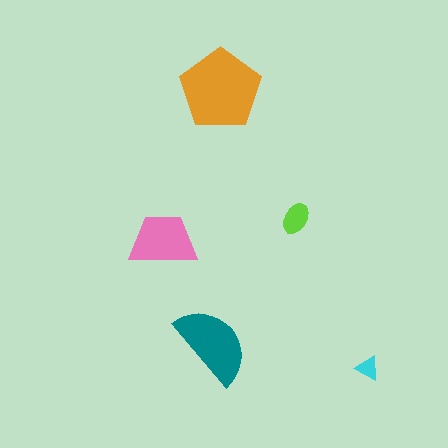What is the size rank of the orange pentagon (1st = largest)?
1st.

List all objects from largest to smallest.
The orange pentagon, the teal semicircle, the pink trapezoid, the lime ellipse, the cyan triangle.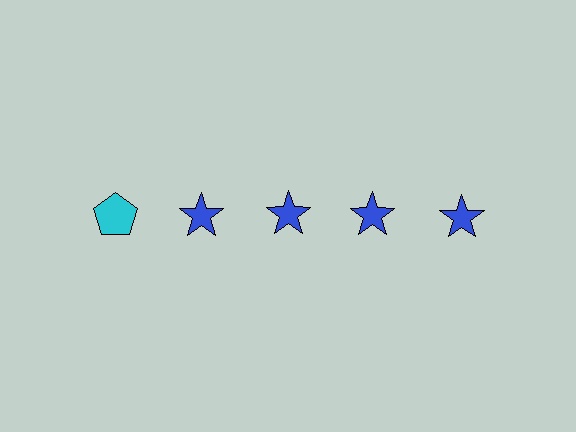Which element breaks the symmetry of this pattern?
The cyan pentagon in the top row, leftmost column breaks the symmetry. All other shapes are blue stars.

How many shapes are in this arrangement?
There are 5 shapes arranged in a grid pattern.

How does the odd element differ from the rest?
It differs in both color (cyan instead of blue) and shape (pentagon instead of star).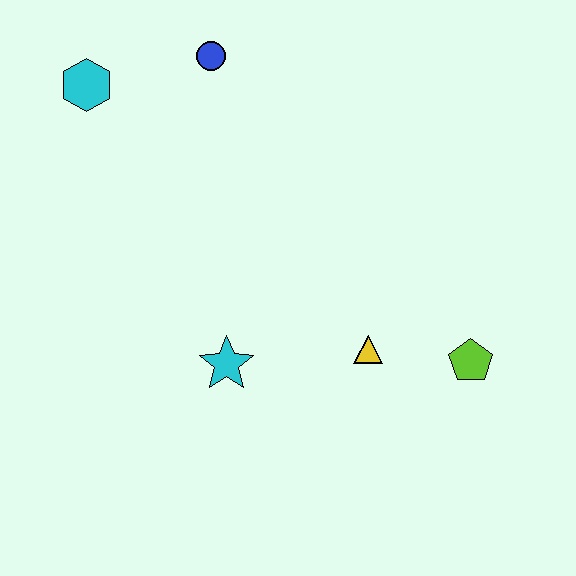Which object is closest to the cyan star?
The yellow triangle is closest to the cyan star.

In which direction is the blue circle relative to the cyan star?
The blue circle is above the cyan star.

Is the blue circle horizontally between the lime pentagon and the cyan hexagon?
Yes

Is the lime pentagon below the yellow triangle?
Yes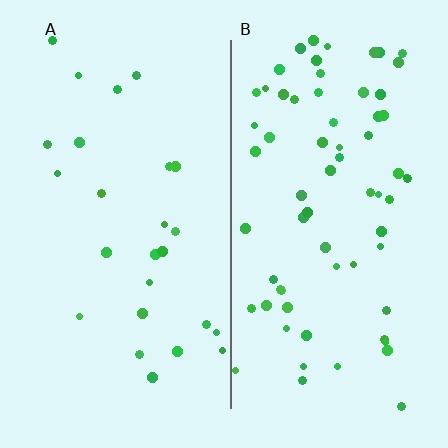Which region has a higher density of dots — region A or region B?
B (the right).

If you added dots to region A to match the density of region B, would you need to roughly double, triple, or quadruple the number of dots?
Approximately triple.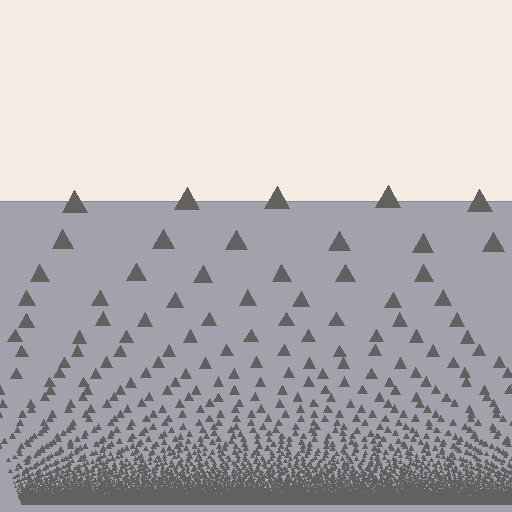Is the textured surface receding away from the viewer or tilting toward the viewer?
The surface appears to tilt toward the viewer. Texture elements get larger and sparser toward the top.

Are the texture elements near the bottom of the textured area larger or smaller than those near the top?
Smaller. The gradient is inverted — elements near the bottom are smaller and denser.